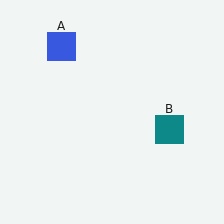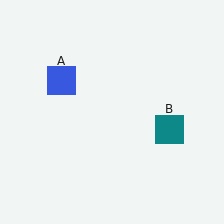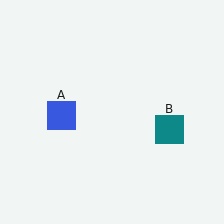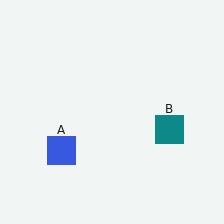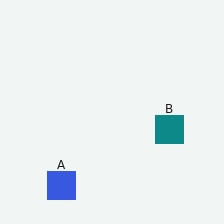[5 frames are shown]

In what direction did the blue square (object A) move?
The blue square (object A) moved down.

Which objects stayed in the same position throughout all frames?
Teal square (object B) remained stationary.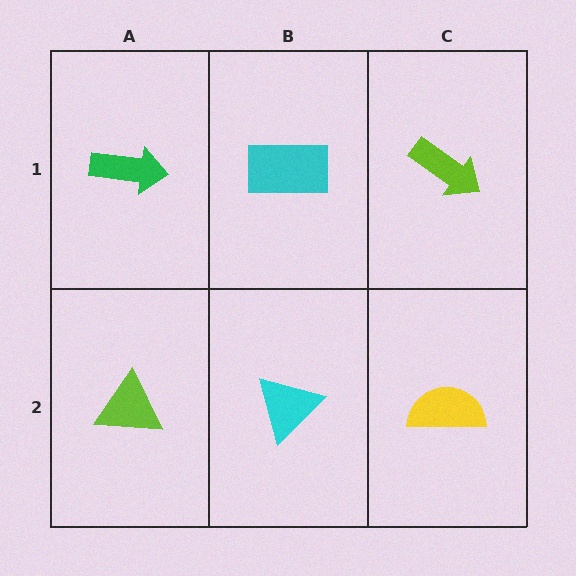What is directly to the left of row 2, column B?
A lime triangle.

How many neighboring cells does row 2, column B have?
3.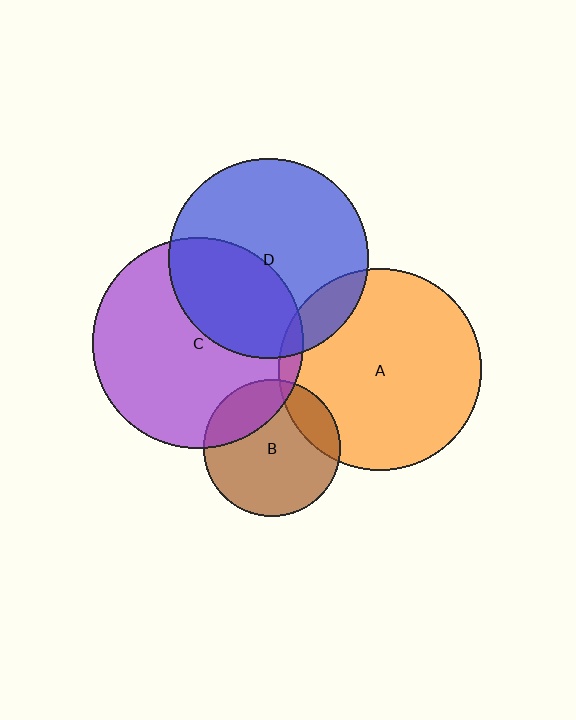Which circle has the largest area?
Circle C (purple).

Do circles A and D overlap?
Yes.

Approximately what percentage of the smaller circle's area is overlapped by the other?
Approximately 10%.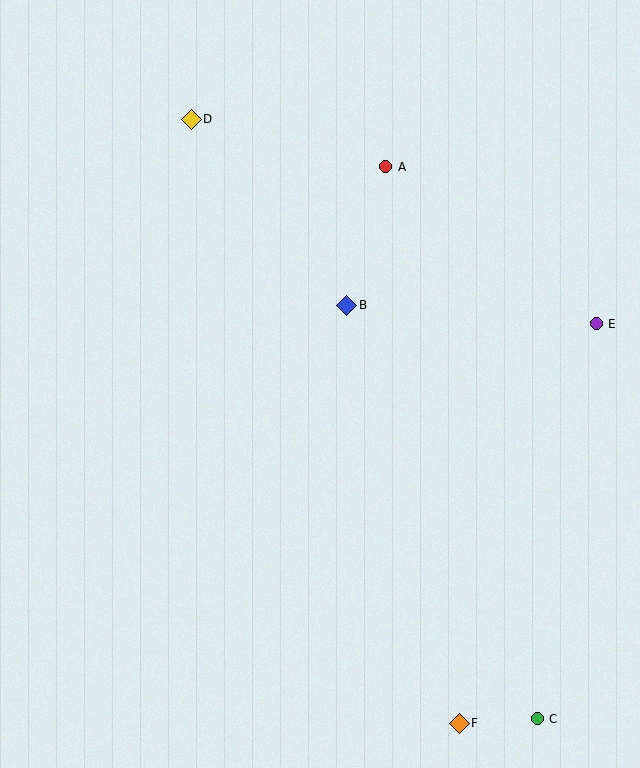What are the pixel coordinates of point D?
Point D is at (191, 119).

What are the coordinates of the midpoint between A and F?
The midpoint between A and F is at (422, 445).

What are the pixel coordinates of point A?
Point A is at (386, 167).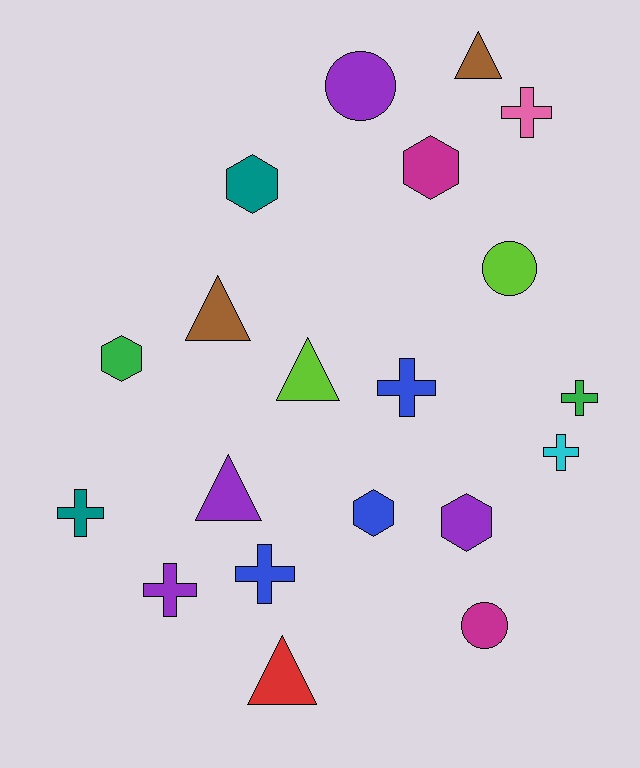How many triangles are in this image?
There are 5 triangles.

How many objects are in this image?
There are 20 objects.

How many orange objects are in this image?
There are no orange objects.